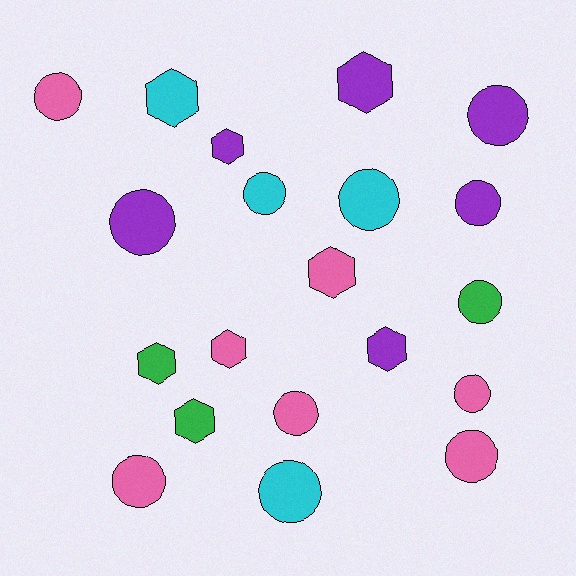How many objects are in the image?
There are 20 objects.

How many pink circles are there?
There are 5 pink circles.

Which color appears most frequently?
Pink, with 7 objects.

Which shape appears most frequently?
Circle, with 12 objects.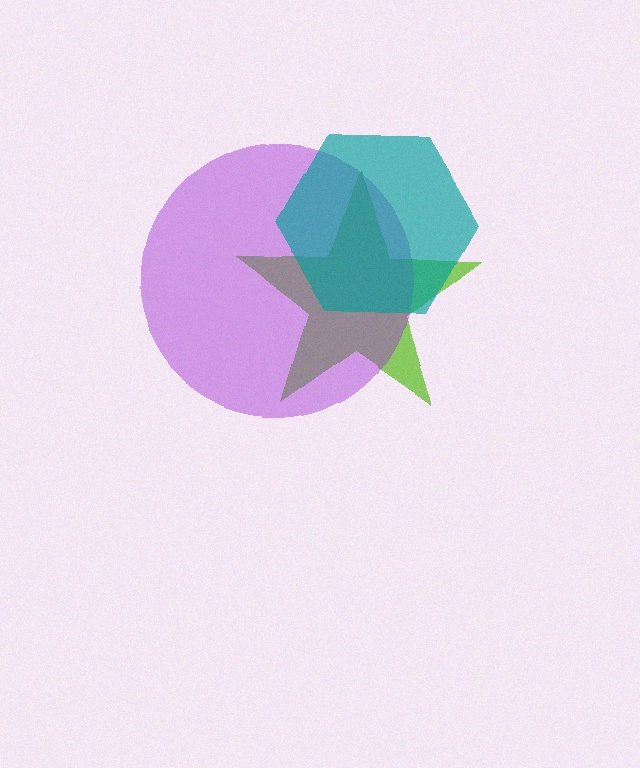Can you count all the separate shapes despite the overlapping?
Yes, there are 3 separate shapes.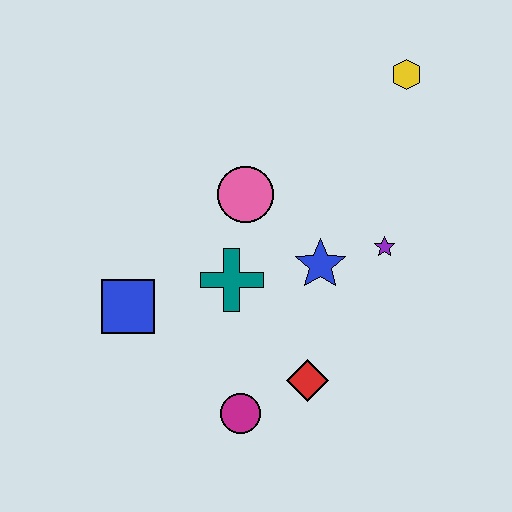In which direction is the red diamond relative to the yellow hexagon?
The red diamond is below the yellow hexagon.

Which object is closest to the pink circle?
The teal cross is closest to the pink circle.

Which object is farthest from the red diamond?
The yellow hexagon is farthest from the red diamond.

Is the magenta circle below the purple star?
Yes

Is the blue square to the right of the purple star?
No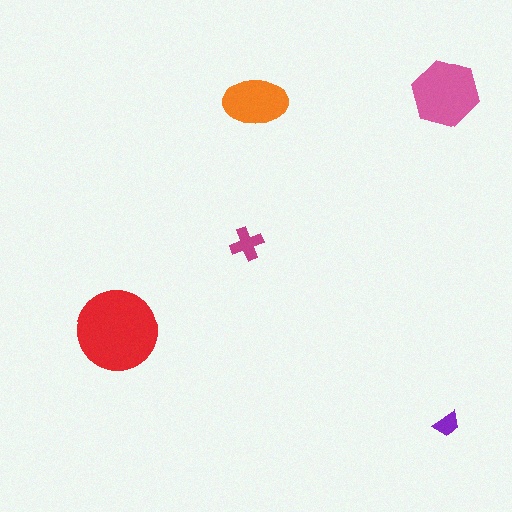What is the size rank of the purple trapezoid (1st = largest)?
5th.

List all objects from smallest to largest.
The purple trapezoid, the magenta cross, the orange ellipse, the pink hexagon, the red circle.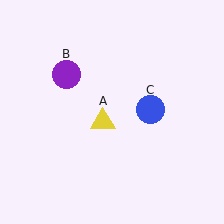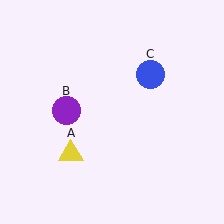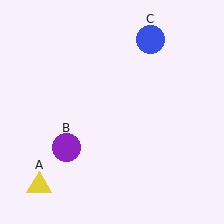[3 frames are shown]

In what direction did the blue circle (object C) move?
The blue circle (object C) moved up.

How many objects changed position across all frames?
3 objects changed position: yellow triangle (object A), purple circle (object B), blue circle (object C).